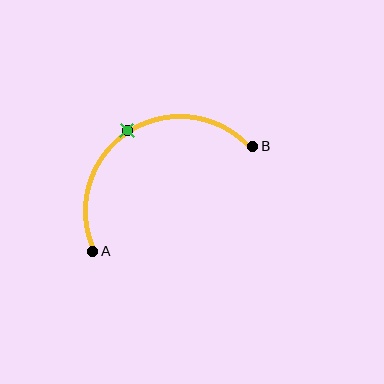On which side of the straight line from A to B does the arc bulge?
The arc bulges above the straight line connecting A and B.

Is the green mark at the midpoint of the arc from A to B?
Yes. The green mark lies on the arc at equal arc-length from both A and B — it is the arc midpoint.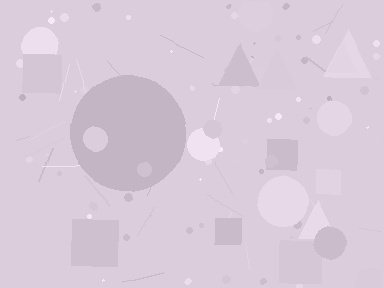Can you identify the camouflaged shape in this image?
The camouflaged shape is a circle.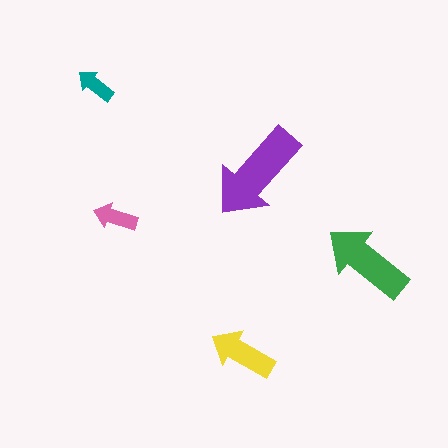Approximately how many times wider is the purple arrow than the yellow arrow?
About 1.5 times wider.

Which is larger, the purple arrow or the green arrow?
The purple one.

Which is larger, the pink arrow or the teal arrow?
The pink one.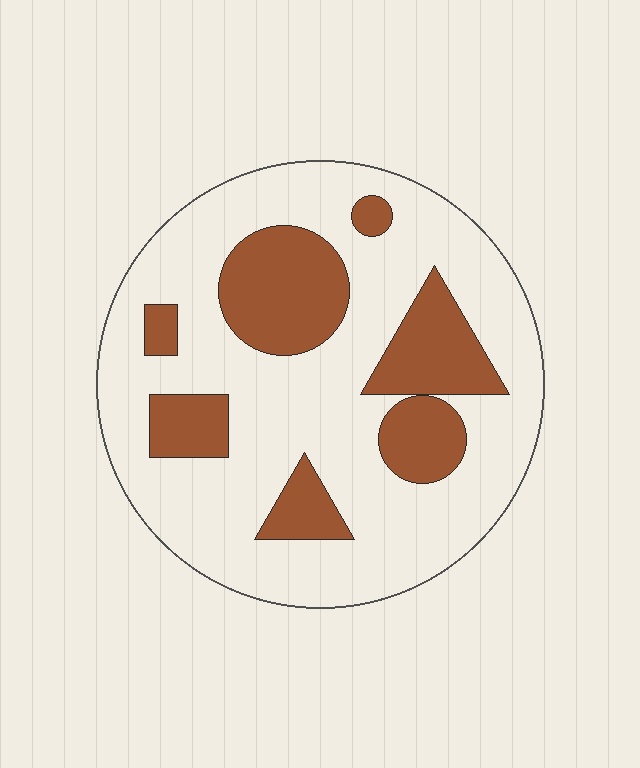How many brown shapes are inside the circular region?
7.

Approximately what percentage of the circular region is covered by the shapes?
Approximately 25%.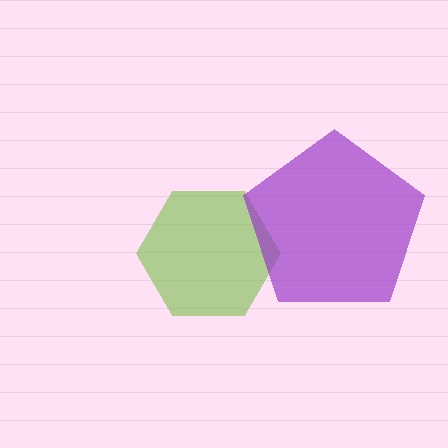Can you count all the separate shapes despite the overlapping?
Yes, there are 2 separate shapes.